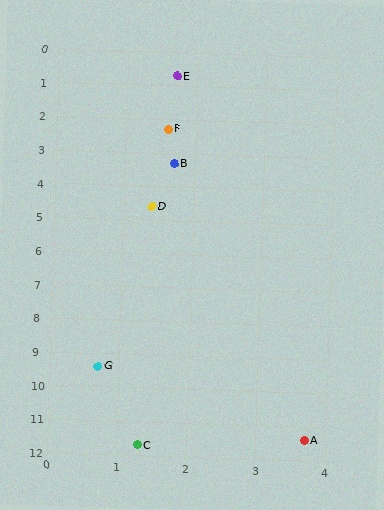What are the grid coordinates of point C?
Point C is at approximately (1.3, 11.7).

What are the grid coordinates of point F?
Point F is at approximately (1.6, 2.3).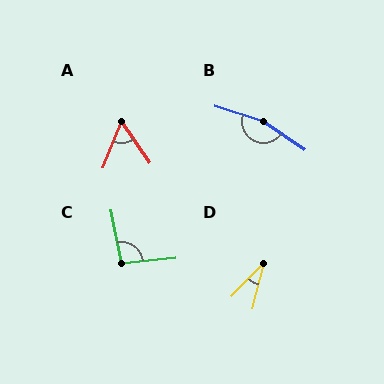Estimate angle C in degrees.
Approximately 96 degrees.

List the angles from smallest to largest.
D (30°), A (56°), C (96°), B (163°).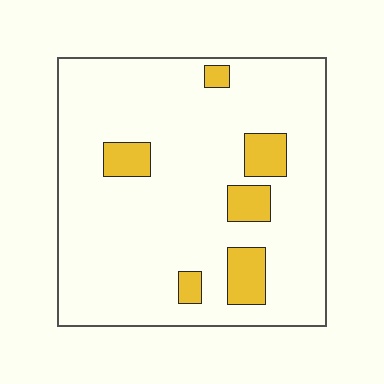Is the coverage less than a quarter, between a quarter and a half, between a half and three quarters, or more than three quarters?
Less than a quarter.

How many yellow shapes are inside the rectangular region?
6.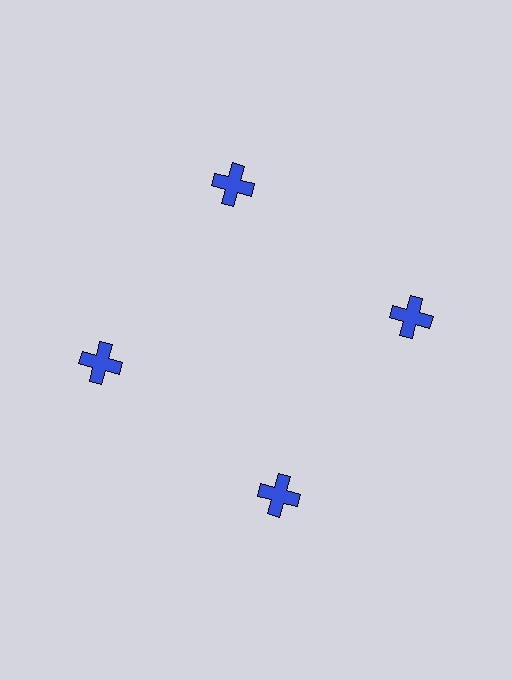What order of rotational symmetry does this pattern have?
This pattern has 4-fold rotational symmetry.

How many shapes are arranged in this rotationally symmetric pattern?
There are 4 shapes, arranged in 4 groups of 1.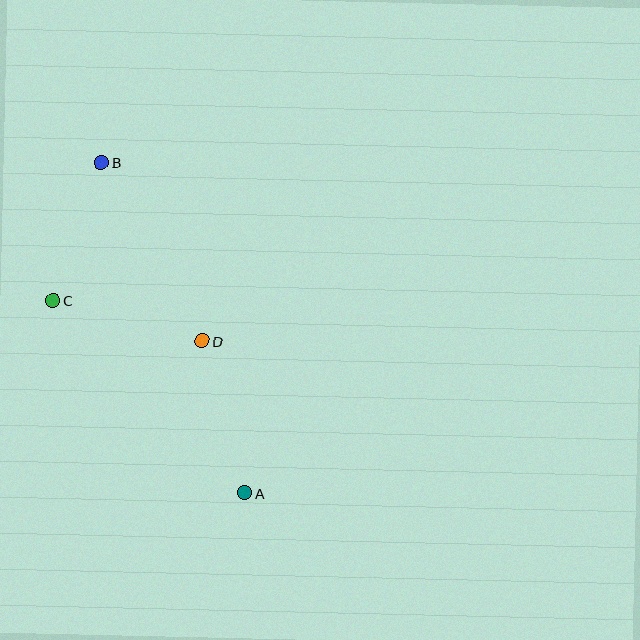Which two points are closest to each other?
Points B and C are closest to each other.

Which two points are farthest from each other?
Points A and B are farthest from each other.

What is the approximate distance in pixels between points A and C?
The distance between A and C is approximately 272 pixels.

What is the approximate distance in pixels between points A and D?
The distance between A and D is approximately 158 pixels.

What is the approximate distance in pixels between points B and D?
The distance between B and D is approximately 205 pixels.